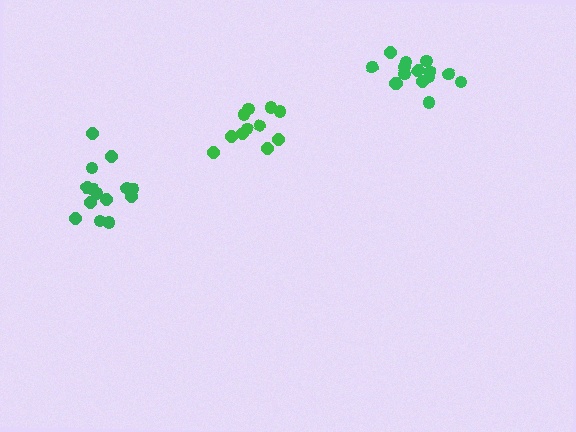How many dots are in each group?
Group 1: 11 dots, Group 2: 14 dots, Group 3: 15 dots (40 total).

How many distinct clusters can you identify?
There are 3 distinct clusters.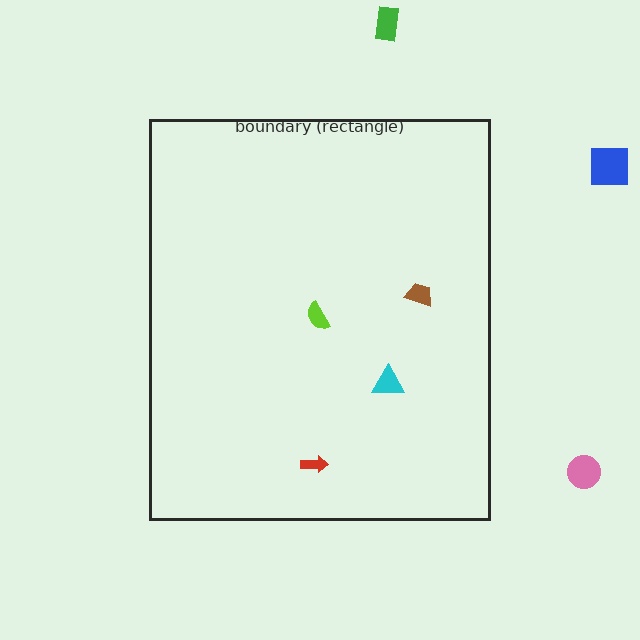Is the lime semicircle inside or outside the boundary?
Inside.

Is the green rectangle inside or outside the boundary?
Outside.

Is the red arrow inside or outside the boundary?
Inside.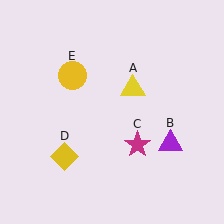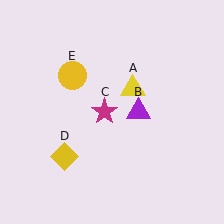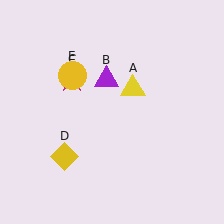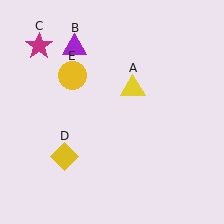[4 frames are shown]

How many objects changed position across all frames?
2 objects changed position: purple triangle (object B), magenta star (object C).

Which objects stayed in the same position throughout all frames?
Yellow triangle (object A) and yellow diamond (object D) and yellow circle (object E) remained stationary.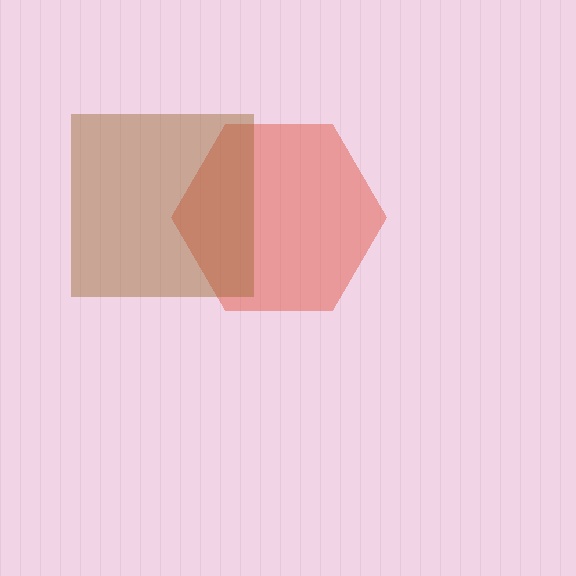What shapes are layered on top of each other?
The layered shapes are: a red hexagon, a brown square.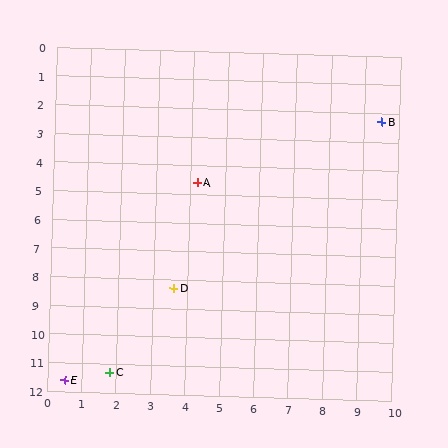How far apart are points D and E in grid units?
Points D and E are about 4.5 grid units apart.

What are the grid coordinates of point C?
Point C is at approximately (1.8, 11.3).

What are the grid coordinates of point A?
Point A is at approximately (4.2, 4.6).